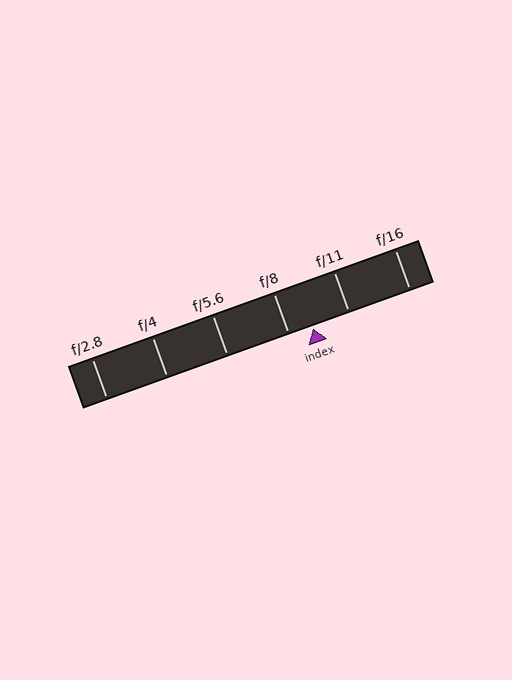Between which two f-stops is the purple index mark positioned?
The index mark is between f/8 and f/11.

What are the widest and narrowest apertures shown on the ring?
The widest aperture shown is f/2.8 and the narrowest is f/16.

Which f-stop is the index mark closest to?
The index mark is closest to f/8.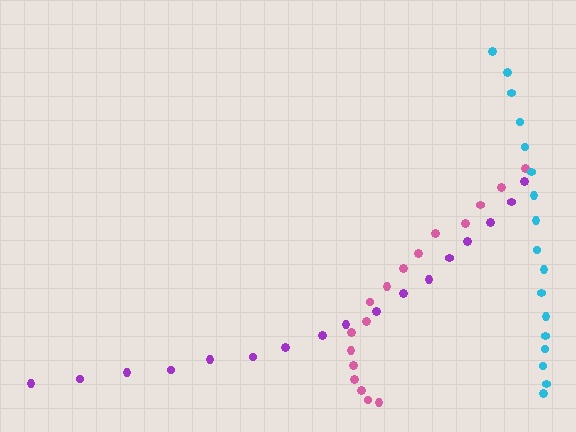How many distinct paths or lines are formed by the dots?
There are 3 distinct paths.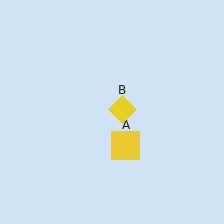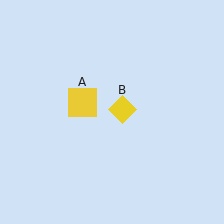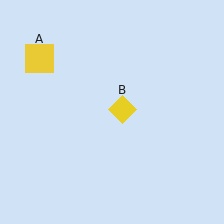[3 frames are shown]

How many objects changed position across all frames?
1 object changed position: yellow square (object A).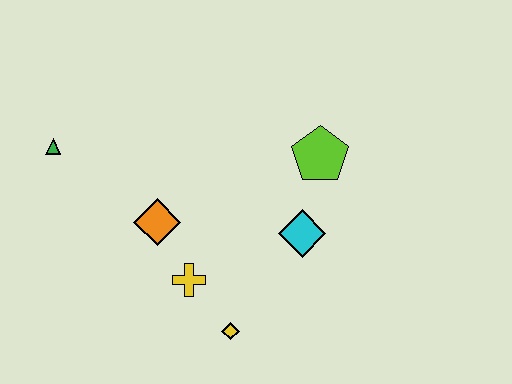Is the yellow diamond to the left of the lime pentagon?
Yes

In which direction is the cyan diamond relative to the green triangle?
The cyan diamond is to the right of the green triangle.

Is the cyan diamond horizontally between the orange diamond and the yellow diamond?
No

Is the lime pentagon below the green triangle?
Yes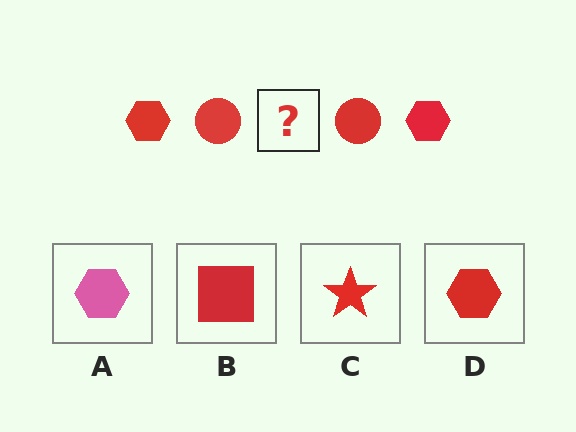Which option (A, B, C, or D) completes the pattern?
D.